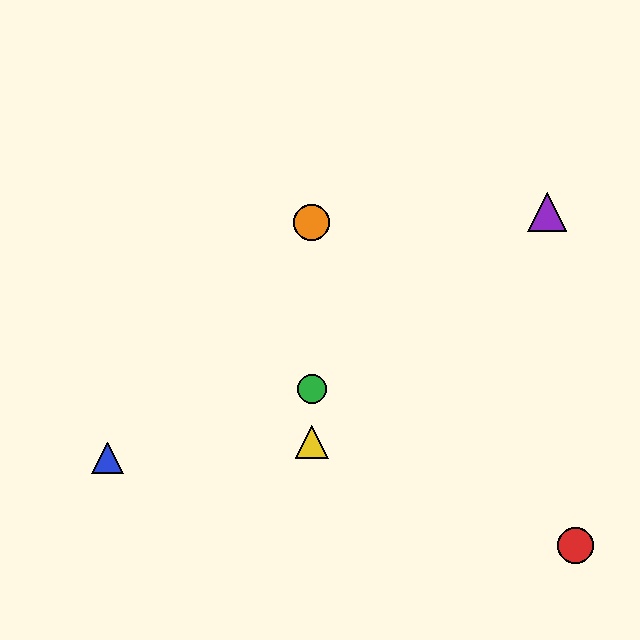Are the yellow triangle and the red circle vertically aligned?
No, the yellow triangle is at x≈312 and the red circle is at x≈575.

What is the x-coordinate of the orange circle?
The orange circle is at x≈312.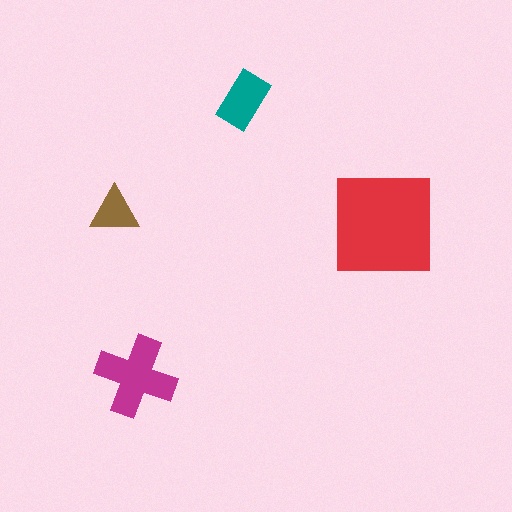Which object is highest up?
The teal rectangle is topmost.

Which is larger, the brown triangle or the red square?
The red square.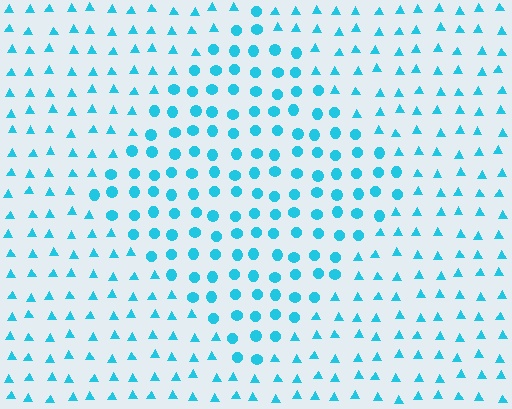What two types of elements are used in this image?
The image uses circles inside the diamond region and triangles outside it.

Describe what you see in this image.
The image is filled with small cyan elements arranged in a uniform grid. A diamond-shaped region contains circles, while the surrounding area contains triangles. The boundary is defined purely by the change in element shape.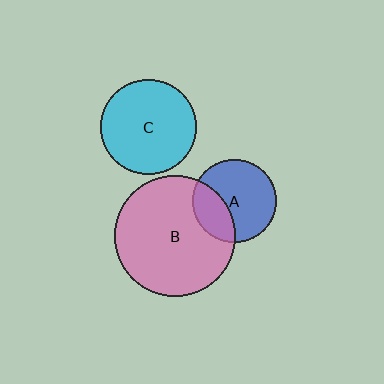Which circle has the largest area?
Circle B (pink).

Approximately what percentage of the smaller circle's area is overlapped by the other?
Approximately 30%.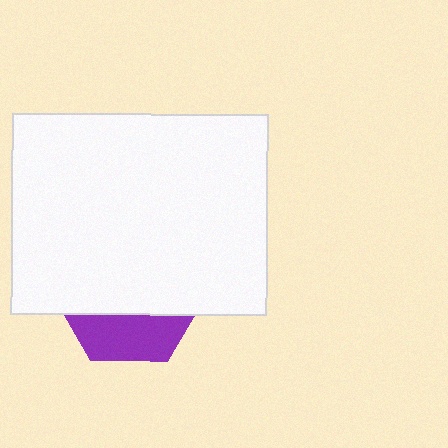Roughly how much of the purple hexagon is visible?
A small part of it is visible (roughly 31%).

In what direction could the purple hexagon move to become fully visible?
The purple hexagon could move down. That would shift it out from behind the white rectangle entirely.